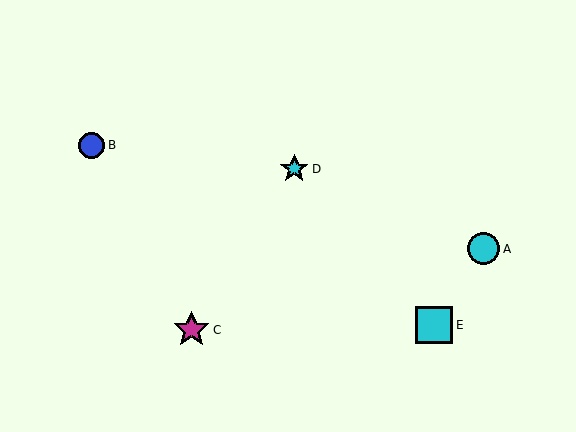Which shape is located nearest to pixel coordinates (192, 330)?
The magenta star (labeled C) at (192, 330) is nearest to that location.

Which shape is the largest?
The cyan square (labeled E) is the largest.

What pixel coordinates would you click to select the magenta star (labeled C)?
Click at (192, 330) to select the magenta star C.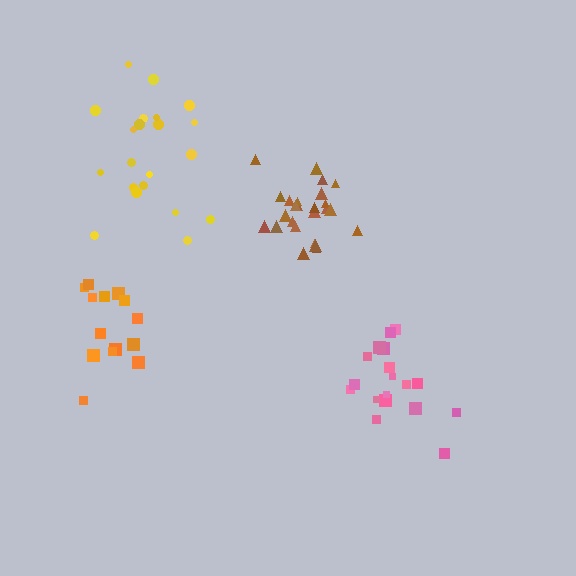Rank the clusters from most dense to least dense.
brown, pink, orange, yellow.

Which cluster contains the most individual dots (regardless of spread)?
Brown (25).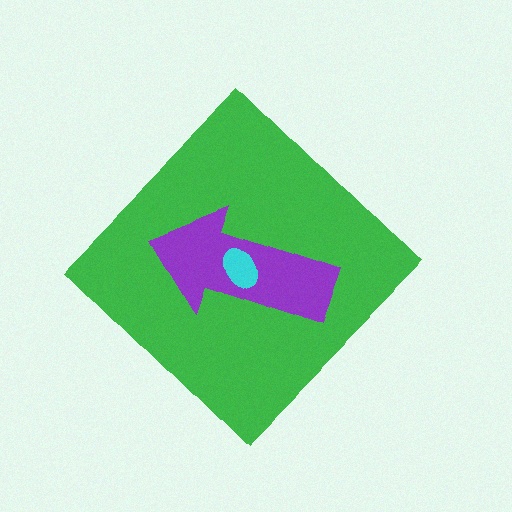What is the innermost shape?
The cyan ellipse.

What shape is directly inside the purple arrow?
The cyan ellipse.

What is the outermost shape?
The green diamond.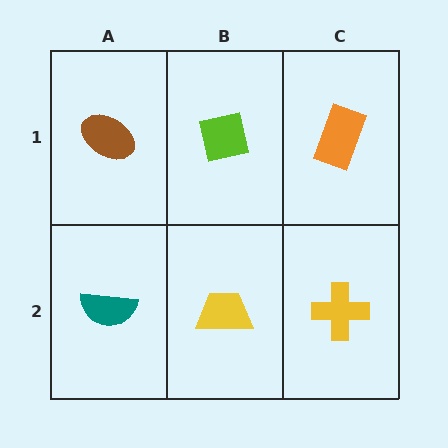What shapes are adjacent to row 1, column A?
A teal semicircle (row 2, column A), a lime square (row 1, column B).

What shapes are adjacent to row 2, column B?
A lime square (row 1, column B), a teal semicircle (row 2, column A), a yellow cross (row 2, column C).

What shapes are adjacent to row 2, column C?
An orange rectangle (row 1, column C), a yellow trapezoid (row 2, column B).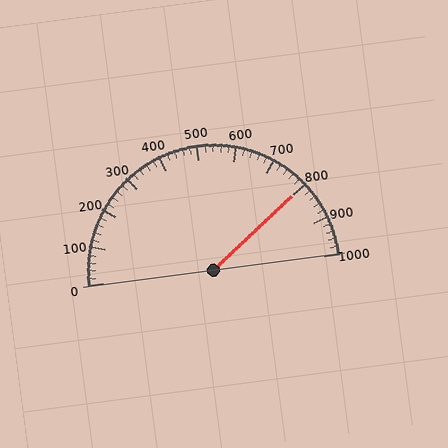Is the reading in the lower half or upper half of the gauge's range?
The reading is in the upper half of the range (0 to 1000).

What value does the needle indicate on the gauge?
The needle indicates approximately 800.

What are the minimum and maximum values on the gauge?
The gauge ranges from 0 to 1000.